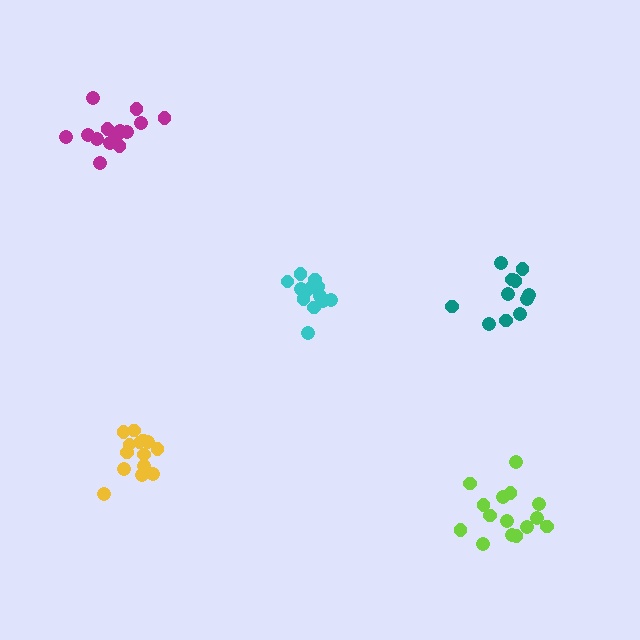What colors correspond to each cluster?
The clusters are colored: cyan, yellow, magenta, lime, teal.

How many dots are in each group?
Group 1: 13 dots, Group 2: 14 dots, Group 3: 14 dots, Group 4: 15 dots, Group 5: 11 dots (67 total).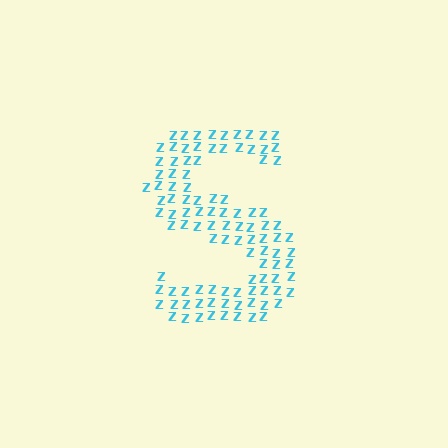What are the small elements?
The small elements are letter Z's.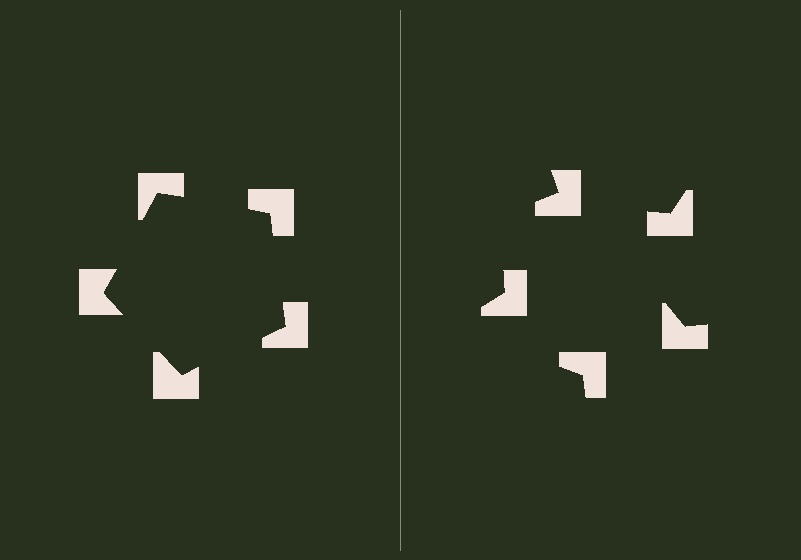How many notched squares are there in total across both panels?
10 — 5 on each side.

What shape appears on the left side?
An illusory pentagon.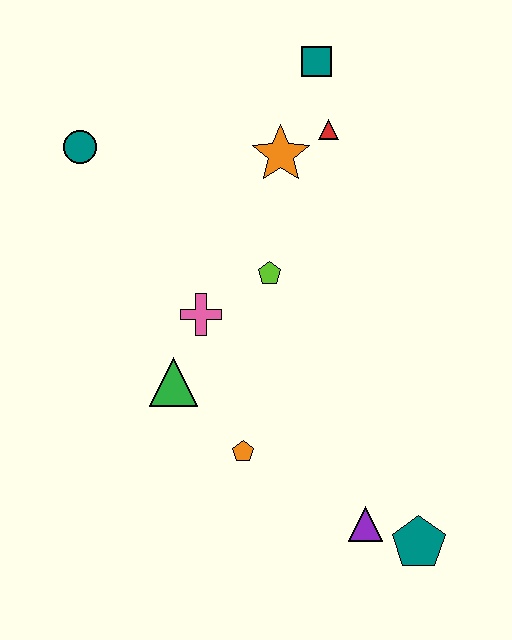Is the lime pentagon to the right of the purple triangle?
No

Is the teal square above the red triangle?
Yes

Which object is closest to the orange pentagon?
The green triangle is closest to the orange pentagon.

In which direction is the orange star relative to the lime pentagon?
The orange star is above the lime pentagon.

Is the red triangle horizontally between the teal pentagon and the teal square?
Yes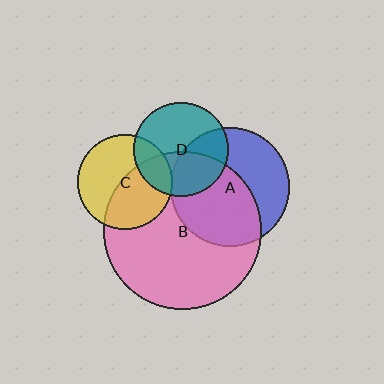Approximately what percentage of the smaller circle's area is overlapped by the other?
Approximately 40%.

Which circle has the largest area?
Circle B (pink).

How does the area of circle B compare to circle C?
Approximately 2.7 times.